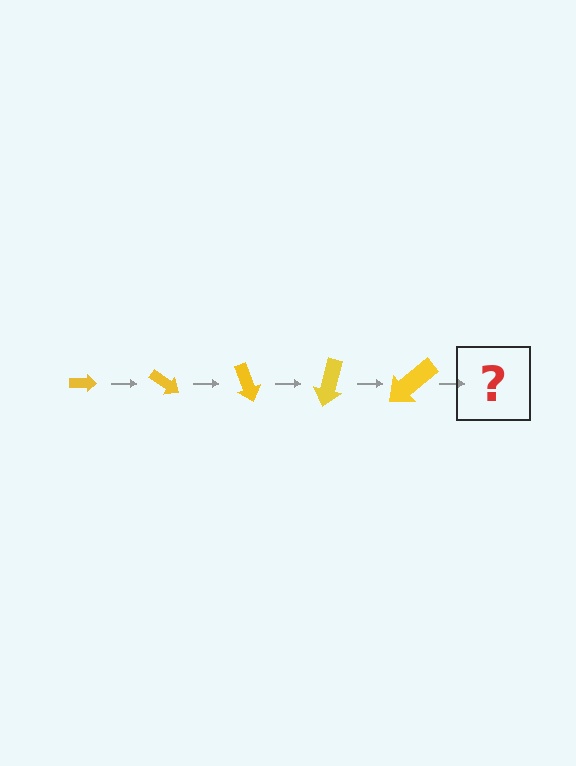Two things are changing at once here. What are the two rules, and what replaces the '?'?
The two rules are that the arrow grows larger each step and it rotates 35 degrees each step. The '?' should be an arrow, larger than the previous one and rotated 175 degrees from the start.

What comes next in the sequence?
The next element should be an arrow, larger than the previous one and rotated 175 degrees from the start.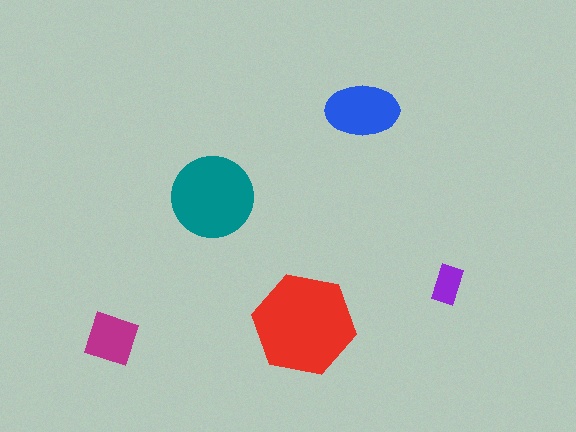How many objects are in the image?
There are 5 objects in the image.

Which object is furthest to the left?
The magenta diamond is leftmost.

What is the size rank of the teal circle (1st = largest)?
2nd.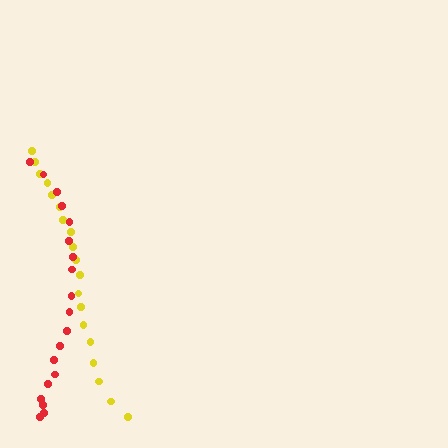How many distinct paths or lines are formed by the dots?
There are 2 distinct paths.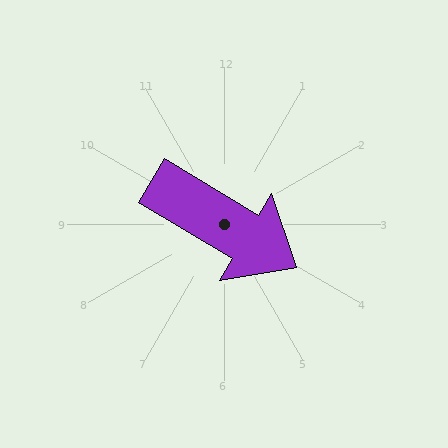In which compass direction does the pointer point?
Southeast.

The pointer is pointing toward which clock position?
Roughly 4 o'clock.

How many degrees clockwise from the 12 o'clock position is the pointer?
Approximately 121 degrees.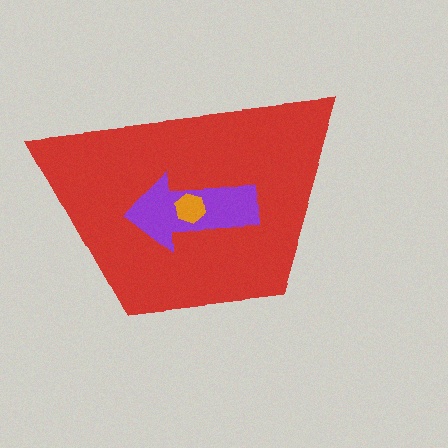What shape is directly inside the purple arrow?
The orange hexagon.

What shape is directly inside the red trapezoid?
The purple arrow.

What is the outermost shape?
The red trapezoid.